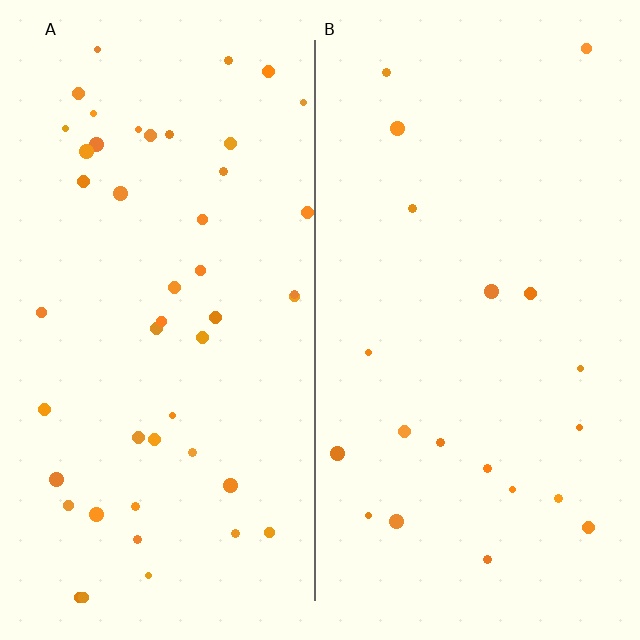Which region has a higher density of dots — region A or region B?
A (the left).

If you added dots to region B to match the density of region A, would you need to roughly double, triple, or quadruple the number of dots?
Approximately double.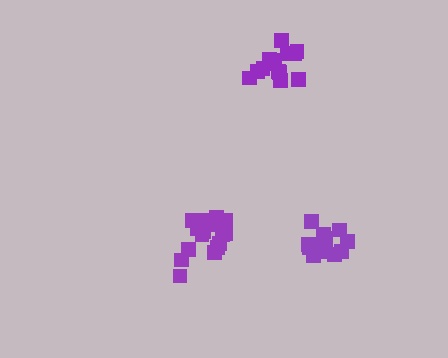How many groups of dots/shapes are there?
There are 3 groups.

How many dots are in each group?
Group 1: 13 dots, Group 2: 16 dots, Group 3: 16 dots (45 total).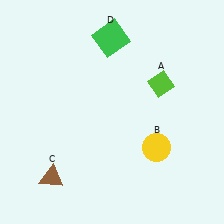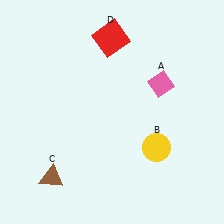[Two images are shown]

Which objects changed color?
A changed from lime to pink. D changed from green to red.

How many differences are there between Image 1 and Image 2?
There are 2 differences between the two images.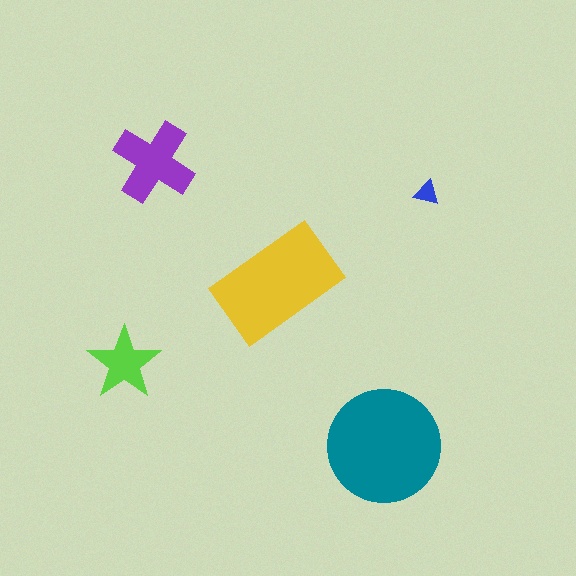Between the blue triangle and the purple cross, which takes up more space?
The purple cross.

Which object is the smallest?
The blue triangle.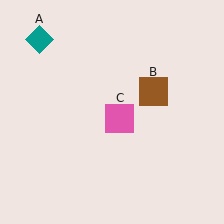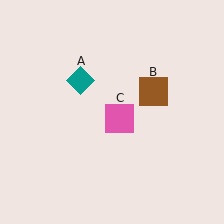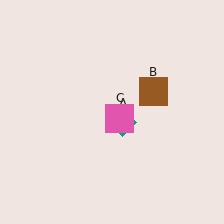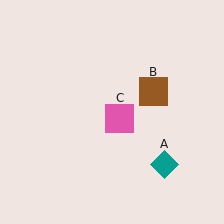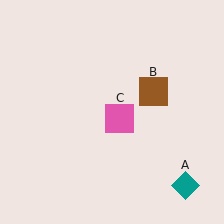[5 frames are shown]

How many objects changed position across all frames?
1 object changed position: teal diamond (object A).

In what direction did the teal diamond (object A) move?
The teal diamond (object A) moved down and to the right.